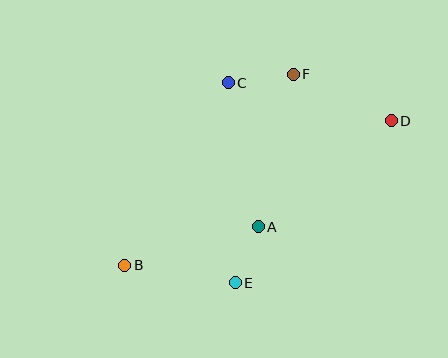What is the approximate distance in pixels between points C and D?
The distance between C and D is approximately 168 pixels.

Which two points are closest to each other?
Points A and E are closest to each other.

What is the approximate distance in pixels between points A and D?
The distance between A and D is approximately 170 pixels.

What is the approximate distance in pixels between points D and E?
The distance between D and E is approximately 225 pixels.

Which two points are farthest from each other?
Points B and D are farthest from each other.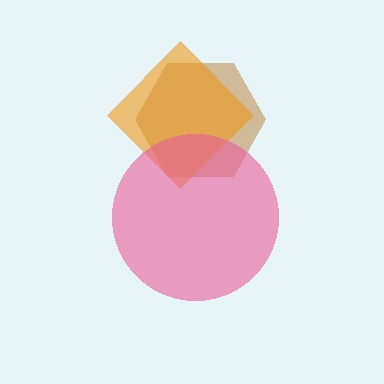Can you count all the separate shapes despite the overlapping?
Yes, there are 3 separate shapes.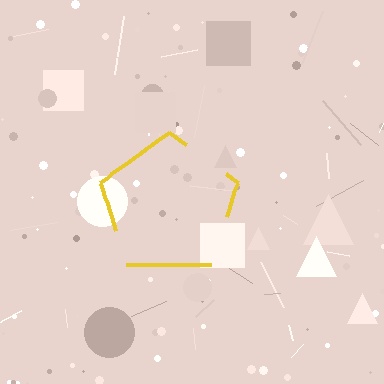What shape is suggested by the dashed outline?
The dashed outline suggests a pentagon.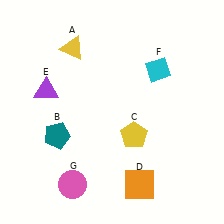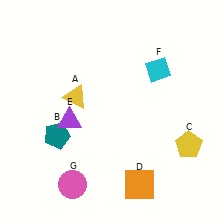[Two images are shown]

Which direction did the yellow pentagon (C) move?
The yellow pentagon (C) moved right.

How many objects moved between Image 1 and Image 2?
3 objects moved between the two images.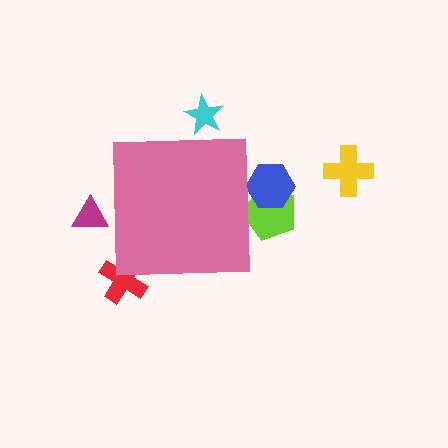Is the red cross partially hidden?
Yes, the red cross is partially hidden behind the pink square.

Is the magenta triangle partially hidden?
Yes, the magenta triangle is partially hidden behind the pink square.